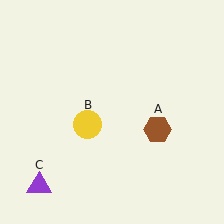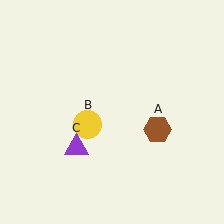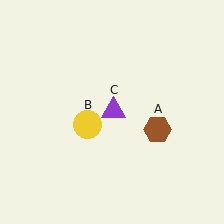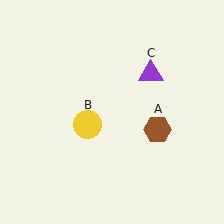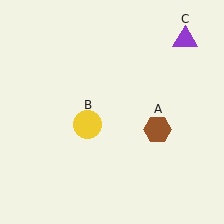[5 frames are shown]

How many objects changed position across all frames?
1 object changed position: purple triangle (object C).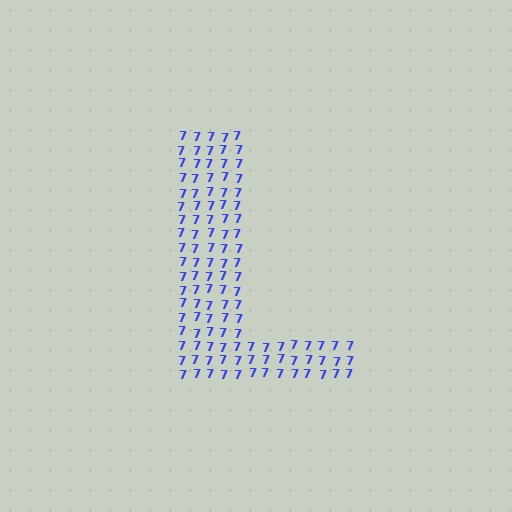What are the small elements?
The small elements are digit 7's.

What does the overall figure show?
The overall figure shows the letter L.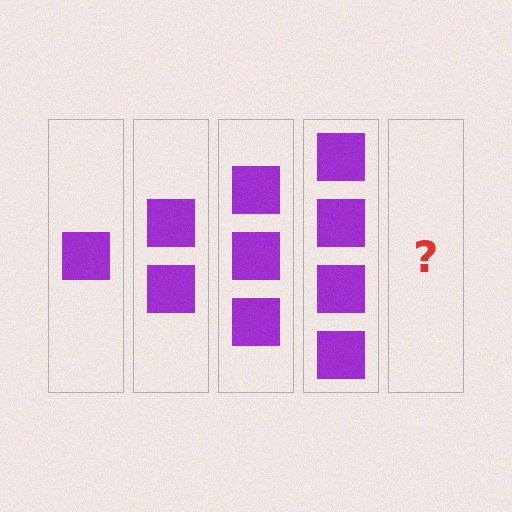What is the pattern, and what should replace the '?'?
The pattern is that each step adds one more square. The '?' should be 5 squares.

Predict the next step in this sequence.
The next step is 5 squares.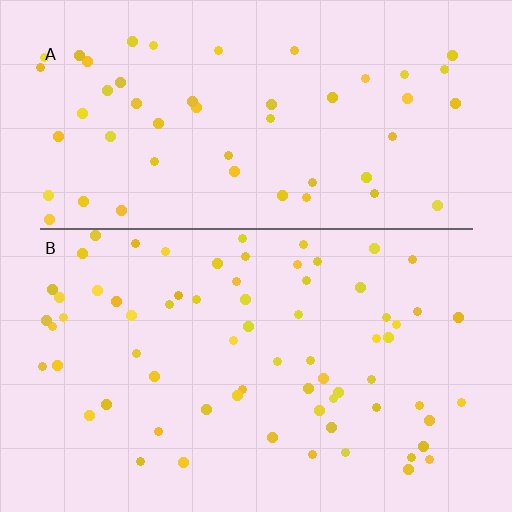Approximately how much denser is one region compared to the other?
Approximately 1.3× — region B over region A.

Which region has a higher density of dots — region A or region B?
B (the bottom).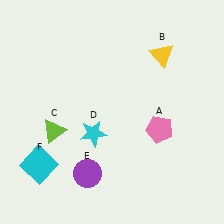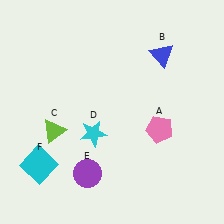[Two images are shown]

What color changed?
The triangle (B) changed from yellow in Image 1 to blue in Image 2.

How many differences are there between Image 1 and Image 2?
There is 1 difference between the two images.